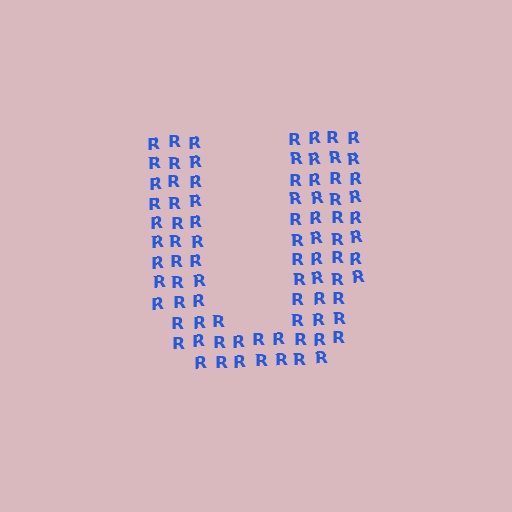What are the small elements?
The small elements are letter R's.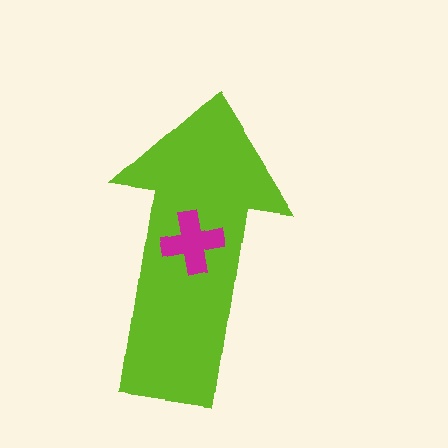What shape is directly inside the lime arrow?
The magenta cross.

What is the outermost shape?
The lime arrow.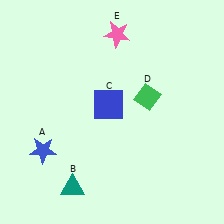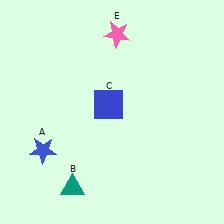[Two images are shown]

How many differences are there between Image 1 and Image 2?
There is 1 difference between the two images.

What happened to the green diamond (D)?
The green diamond (D) was removed in Image 2. It was in the top-right area of Image 1.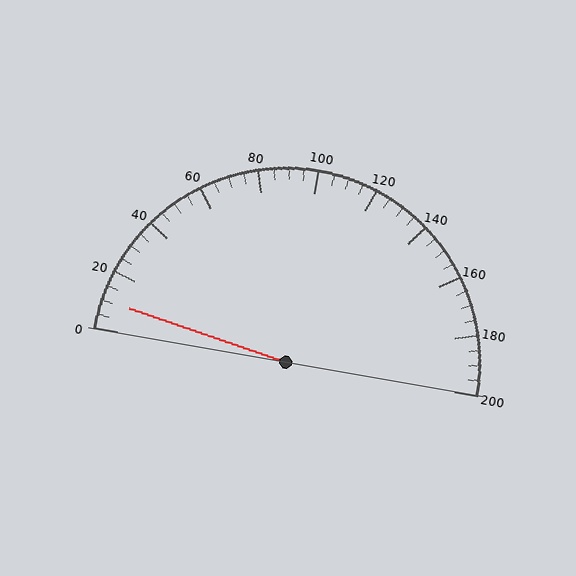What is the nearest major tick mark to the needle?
The nearest major tick mark is 0.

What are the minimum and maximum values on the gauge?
The gauge ranges from 0 to 200.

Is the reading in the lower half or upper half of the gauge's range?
The reading is in the lower half of the range (0 to 200).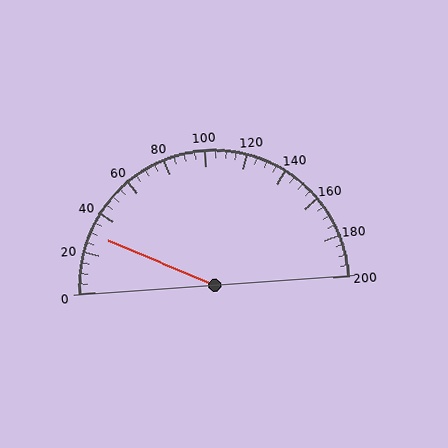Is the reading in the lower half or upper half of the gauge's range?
The reading is in the lower half of the range (0 to 200).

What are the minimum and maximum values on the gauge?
The gauge ranges from 0 to 200.